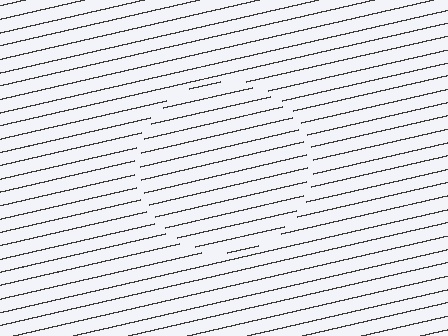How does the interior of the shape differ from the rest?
The interior of the shape contains the same grating, shifted by half a period — the contour is defined by the phase discontinuity where line-ends from the inner and outer gratings abut.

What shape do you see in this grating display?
An illusory circle. The interior of the shape contains the same grating, shifted by half a period — the contour is defined by the phase discontinuity where line-ends from the inner and outer gratings abut.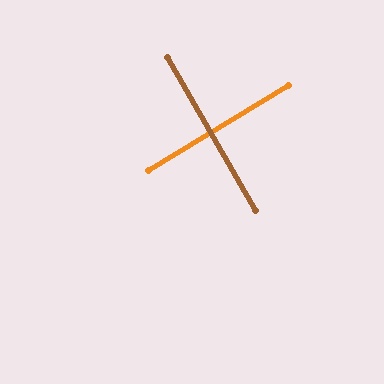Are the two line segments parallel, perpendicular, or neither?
Perpendicular — they meet at approximately 89°.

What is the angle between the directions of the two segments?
Approximately 89 degrees.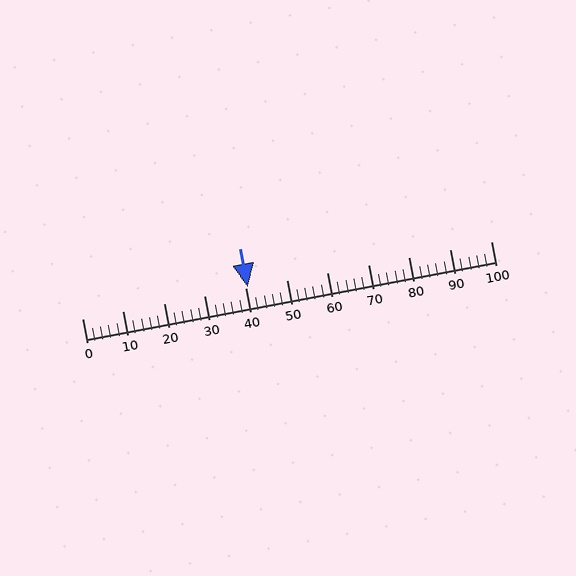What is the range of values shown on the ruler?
The ruler shows values from 0 to 100.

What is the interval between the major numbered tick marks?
The major tick marks are spaced 10 units apart.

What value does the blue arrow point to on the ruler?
The blue arrow points to approximately 41.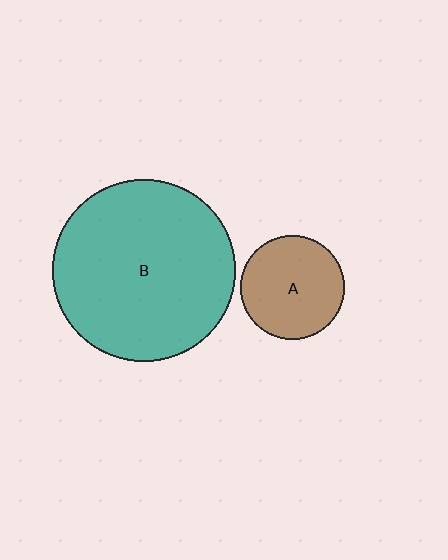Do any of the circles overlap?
No, none of the circles overlap.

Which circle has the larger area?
Circle B (teal).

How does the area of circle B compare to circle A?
Approximately 3.0 times.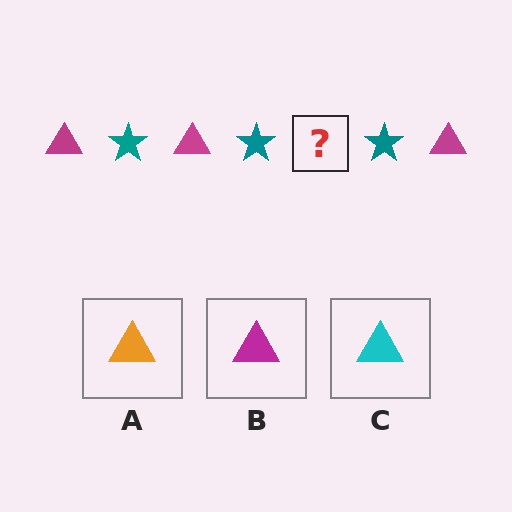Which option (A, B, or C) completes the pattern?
B.